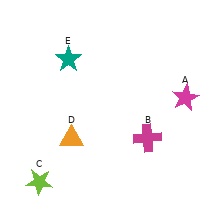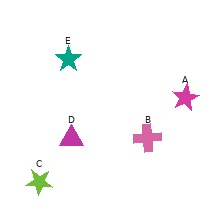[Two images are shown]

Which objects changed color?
B changed from magenta to pink. D changed from orange to magenta.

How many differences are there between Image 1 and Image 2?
There are 2 differences between the two images.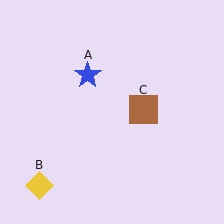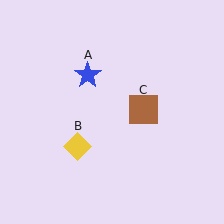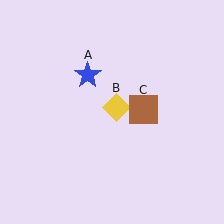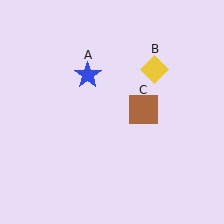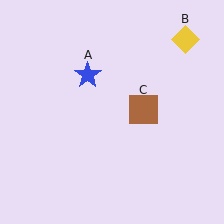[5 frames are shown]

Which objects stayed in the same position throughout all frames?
Blue star (object A) and brown square (object C) remained stationary.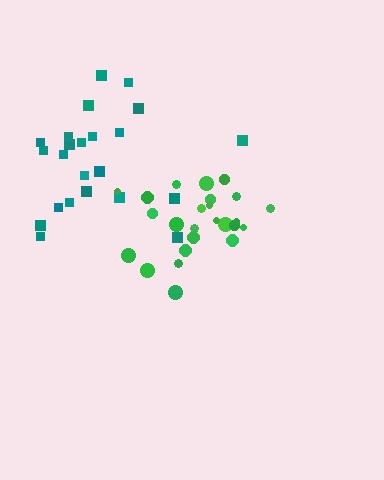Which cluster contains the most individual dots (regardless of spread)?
Green (25).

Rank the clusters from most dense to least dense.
green, teal.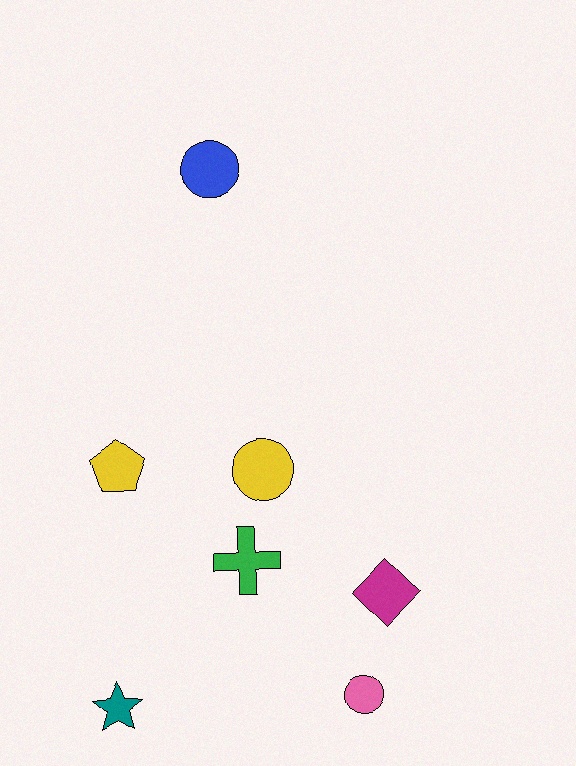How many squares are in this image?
There are no squares.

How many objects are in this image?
There are 7 objects.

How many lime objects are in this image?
There are no lime objects.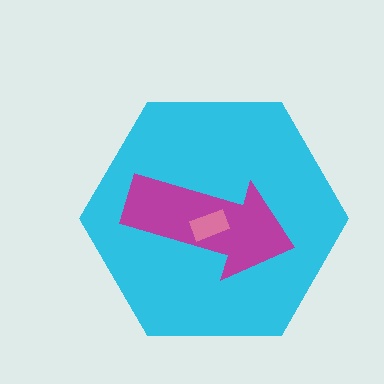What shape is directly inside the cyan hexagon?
The magenta arrow.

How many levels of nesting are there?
3.